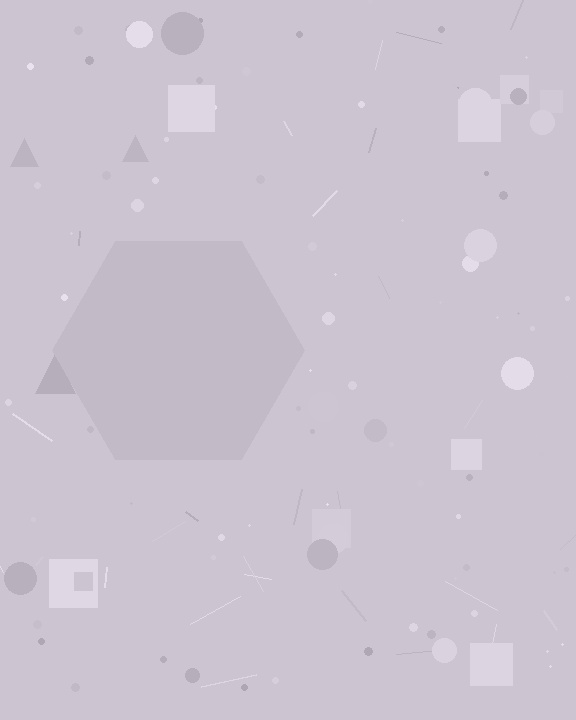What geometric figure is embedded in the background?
A hexagon is embedded in the background.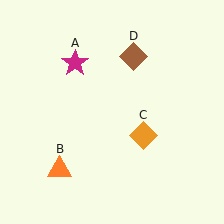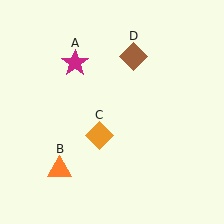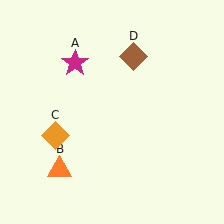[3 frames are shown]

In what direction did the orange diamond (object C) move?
The orange diamond (object C) moved left.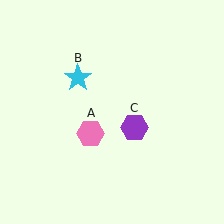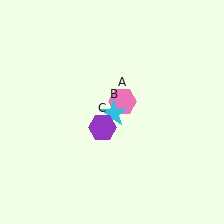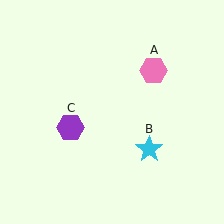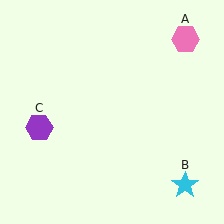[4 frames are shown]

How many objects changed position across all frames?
3 objects changed position: pink hexagon (object A), cyan star (object B), purple hexagon (object C).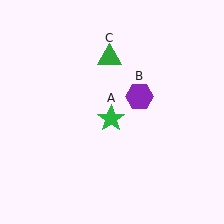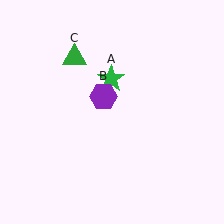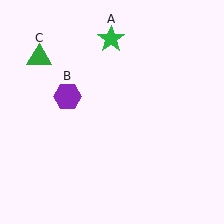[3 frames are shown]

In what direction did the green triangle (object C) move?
The green triangle (object C) moved left.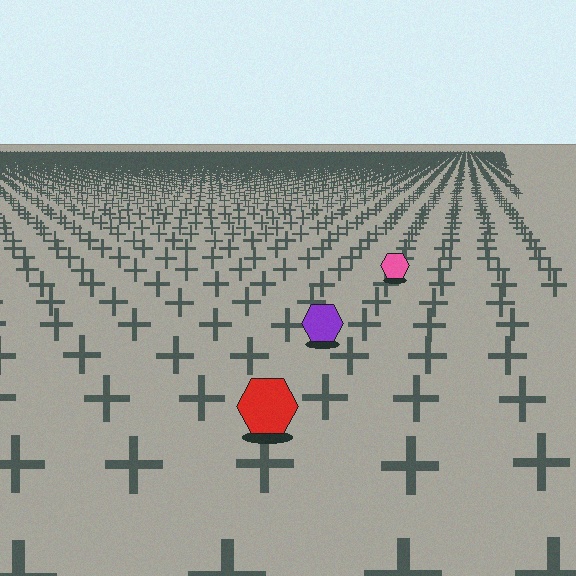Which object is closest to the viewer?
The red hexagon is closest. The texture marks near it are larger and more spread out.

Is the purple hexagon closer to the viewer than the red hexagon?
No. The red hexagon is closer — you can tell from the texture gradient: the ground texture is coarser near it.